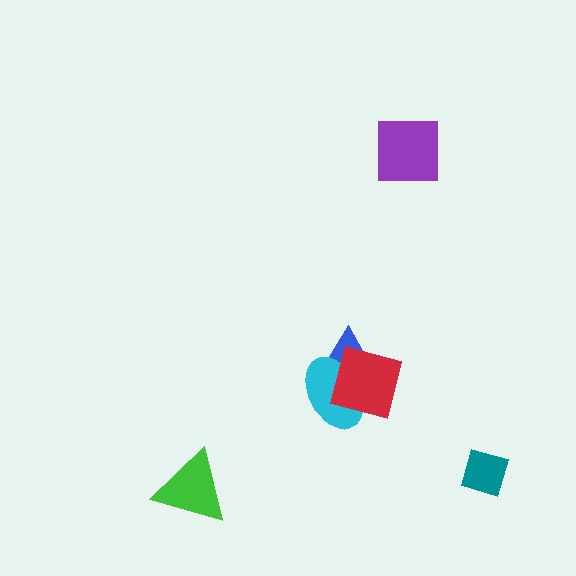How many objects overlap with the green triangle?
0 objects overlap with the green triangle.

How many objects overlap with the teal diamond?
0 objects overlap with the teal diamond.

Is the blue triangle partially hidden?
Yes, it is partially covered by another shape.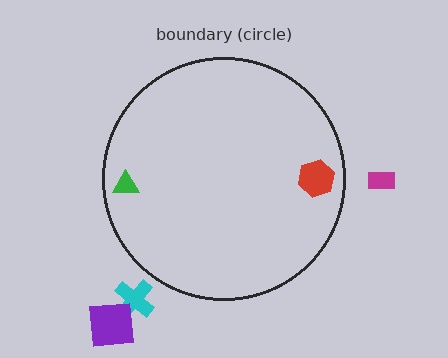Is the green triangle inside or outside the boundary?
Inside.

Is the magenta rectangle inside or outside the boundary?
Outside.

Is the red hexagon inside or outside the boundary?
Inside.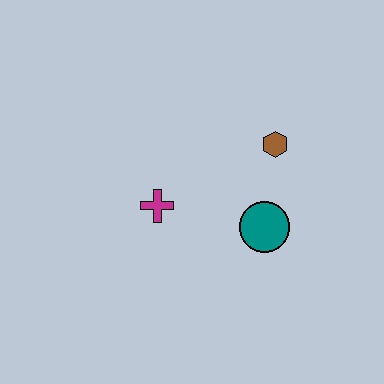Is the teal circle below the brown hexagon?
Yes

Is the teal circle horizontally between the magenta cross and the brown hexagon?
Yes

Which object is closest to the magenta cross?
The teal circle is closest to the magenta cross.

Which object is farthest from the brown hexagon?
The magenta cross is farthest from the brown hexagon.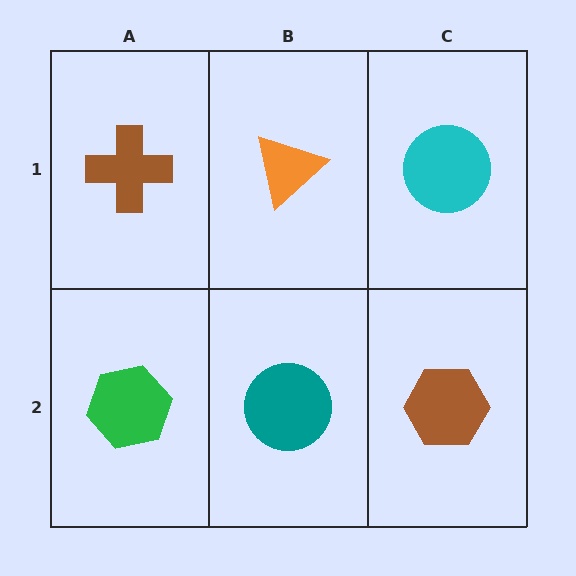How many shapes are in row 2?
3 shapes.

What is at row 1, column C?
A cyan circle.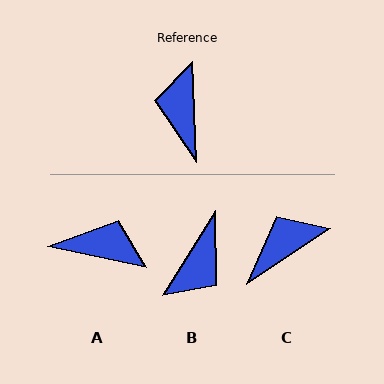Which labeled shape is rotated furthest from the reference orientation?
B, about 146 degrees away.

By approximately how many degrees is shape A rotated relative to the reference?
Approximately 104 degrees clockwise.